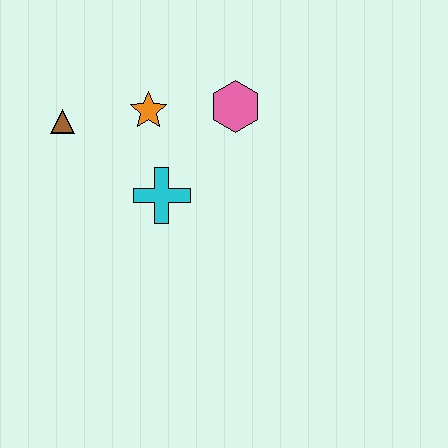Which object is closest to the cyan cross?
The orange star is closest to the cyan cross.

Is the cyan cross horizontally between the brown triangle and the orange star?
No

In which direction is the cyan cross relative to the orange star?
The cyan cross is below the orange star.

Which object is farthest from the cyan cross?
The brown triangle is farthest from the cyan cross.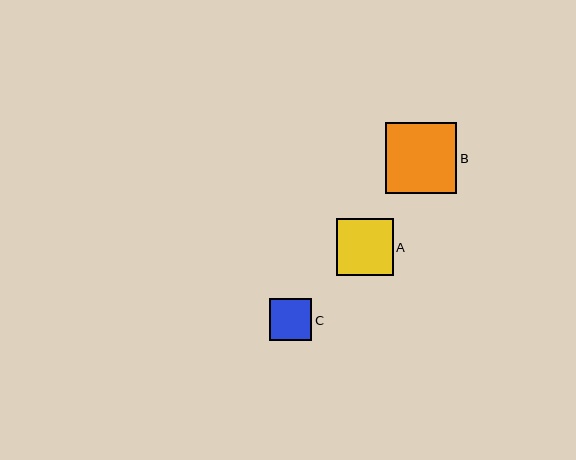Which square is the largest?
Square B is the largest with a size of approximately 71 pixels.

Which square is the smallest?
Square C is the smallest with a size of approximately 42 pixels.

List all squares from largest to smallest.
From largest to smallest: B, A, C.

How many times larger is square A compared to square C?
Square A is approximately 1.4 times the size of square C.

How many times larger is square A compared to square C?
Square A is approximately 1.4 times the size of square C.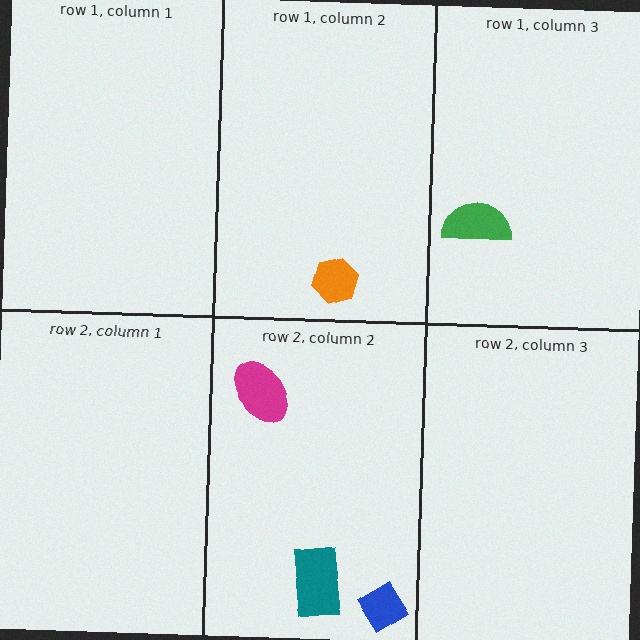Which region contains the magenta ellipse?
The row 2, column 2 region.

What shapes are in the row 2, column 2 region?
The blue diamond, the teal rectangle, the magenta ellipse.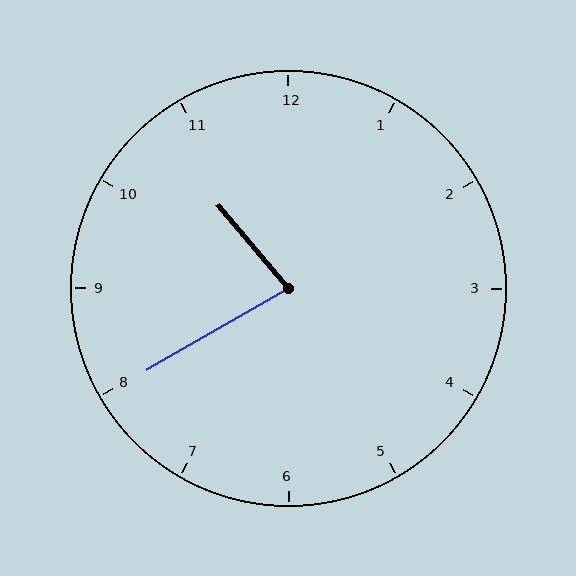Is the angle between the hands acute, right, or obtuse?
It is acute.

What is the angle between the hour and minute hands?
Approximately 80 degrees.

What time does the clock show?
10:40.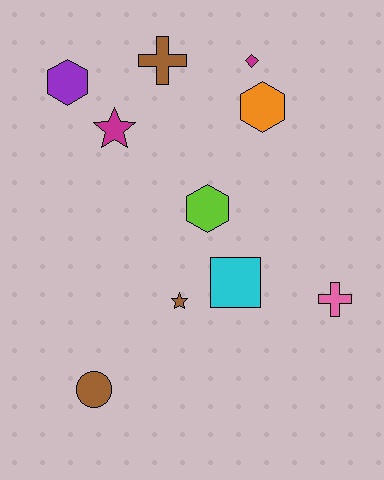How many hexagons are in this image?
There are 3 hexagons.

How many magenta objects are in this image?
There are 2 magenta objects.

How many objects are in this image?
There are 10 objects.